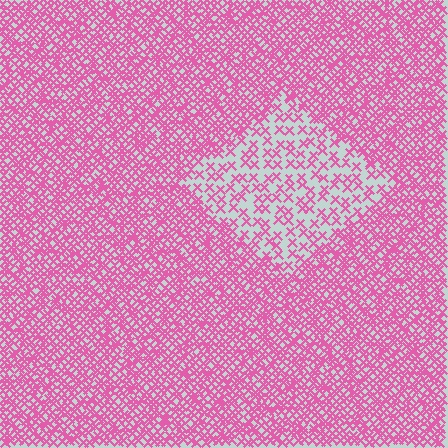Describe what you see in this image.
The image contains small pink elements arranged at two different densities. A diamond-shaped region is visible where the elements are less densely packed than the surrounding area.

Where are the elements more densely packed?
The elements are more densely packed outside the diamond boundary.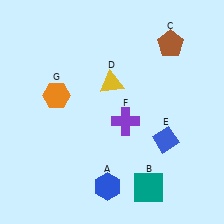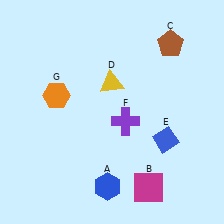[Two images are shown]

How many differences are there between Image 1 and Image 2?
There is 1 difference between the two images.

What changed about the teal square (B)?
In Image 1, B is teal. In Image 2, it changed to magenta.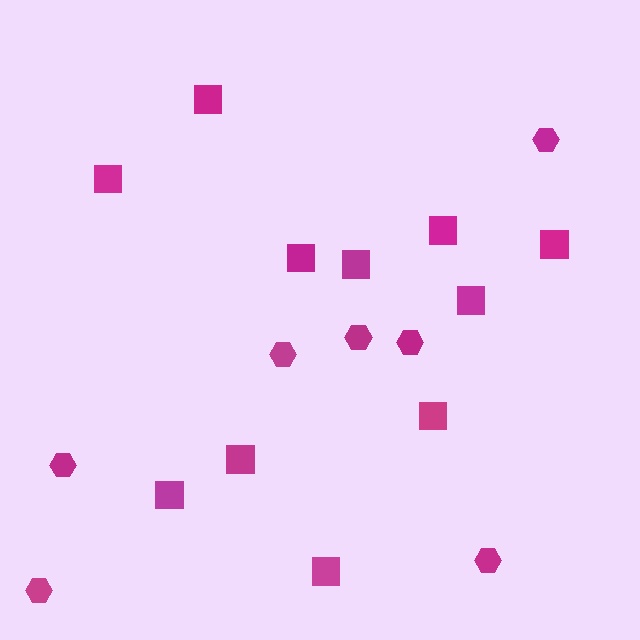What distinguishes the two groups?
There are 2 groups: one group of squares (11) and one group of hexagons (7).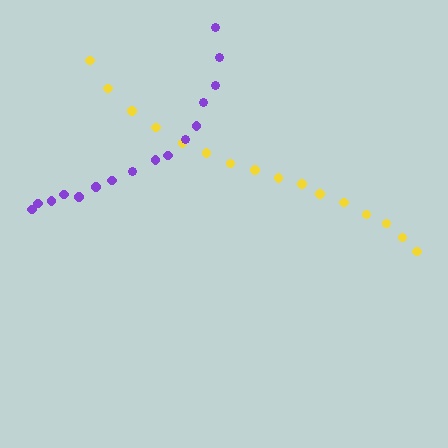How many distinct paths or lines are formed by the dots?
There are 2 distinct paths.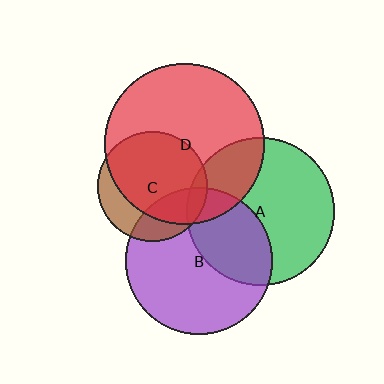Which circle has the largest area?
Circle D (red).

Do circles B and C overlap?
Yes.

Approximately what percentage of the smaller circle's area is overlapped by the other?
Approximately 30%.